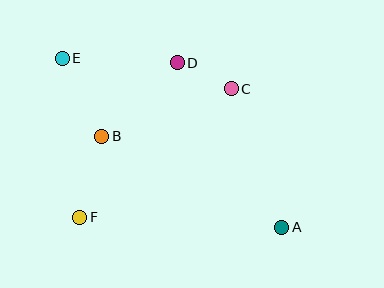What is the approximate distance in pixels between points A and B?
The distance between A and B is approximately 202 pixels.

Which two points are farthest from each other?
Points A and E are farthest from each other.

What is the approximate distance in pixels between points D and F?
The distance between D and F is approximately 183 pixels.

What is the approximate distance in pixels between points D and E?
The distance between D and E is approximately 115 pixels.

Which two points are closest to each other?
Points C and D are closest to each other.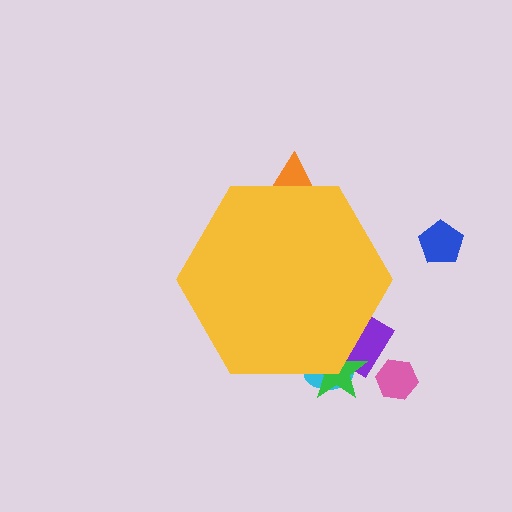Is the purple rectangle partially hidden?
Yes, the purple rectangle is partially hidden behind the yellow hexagon.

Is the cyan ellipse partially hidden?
Yes, the cyan ellipse is partially hidden behind the yellow hexagon.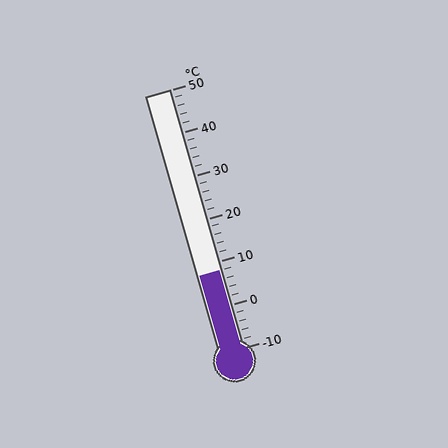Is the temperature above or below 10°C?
The temperature is below 10°C.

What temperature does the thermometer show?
The thermometer shows approximately 8°C.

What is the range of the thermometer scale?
The thermometer scale ranges from -10°C to 50°C.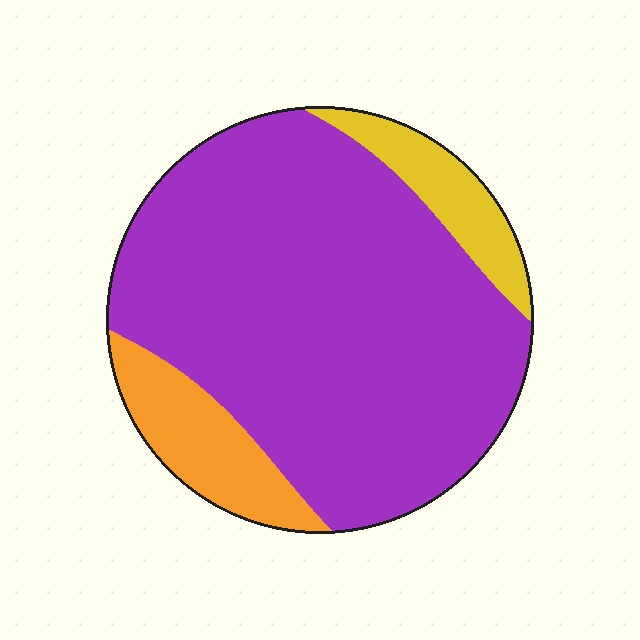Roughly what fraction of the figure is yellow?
Yellow takes up about one tenth (1/10) of the figure.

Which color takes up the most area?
Purple, at roughly 80%.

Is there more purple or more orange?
Purple.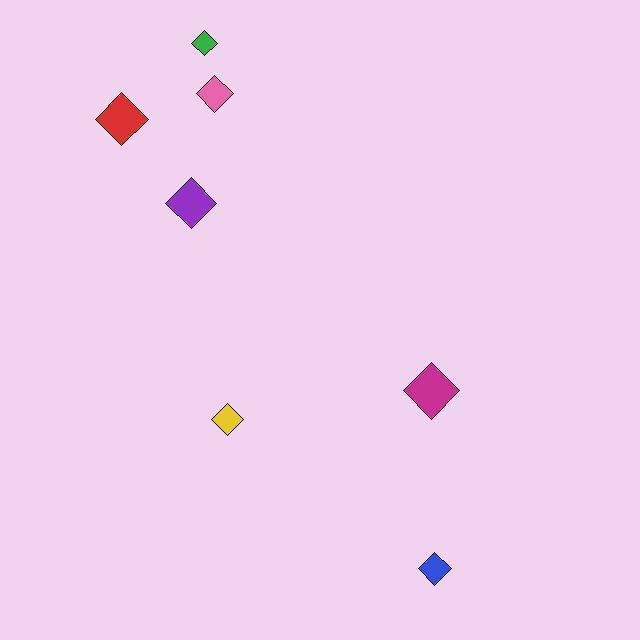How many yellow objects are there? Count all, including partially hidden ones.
There is 1 yellow object.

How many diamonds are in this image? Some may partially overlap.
There are 7 diamonds.